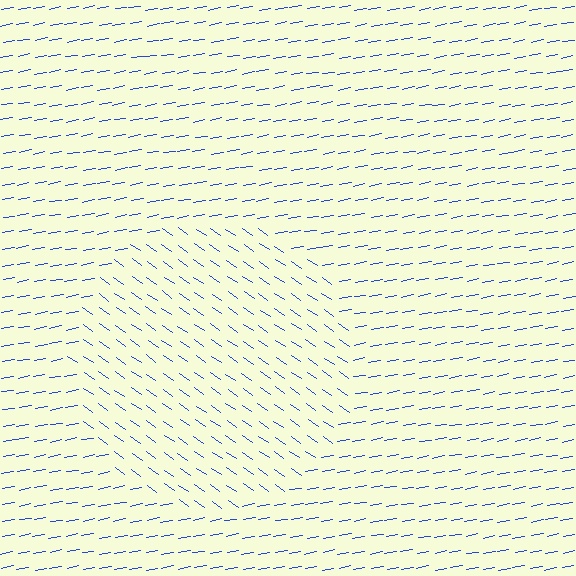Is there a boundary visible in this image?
Yes, there is a texture boundary formed by a change in line orientation.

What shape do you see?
I see a circle.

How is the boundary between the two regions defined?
The boundary is defined purely by a change in line orientation (approximately 45 degrees difference). All lines are the same color and thickness.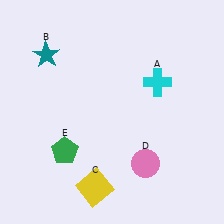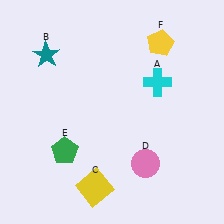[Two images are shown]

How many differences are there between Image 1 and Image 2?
There is 1 difference between the two images.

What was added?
A yellow pentagon (F) was added in Image 2.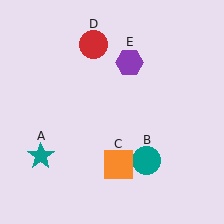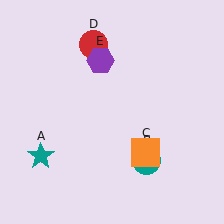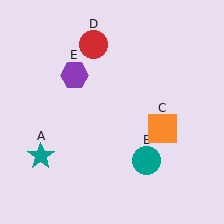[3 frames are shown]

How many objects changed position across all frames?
2 objects changed position: orange square (object C), purple hexagon (object E).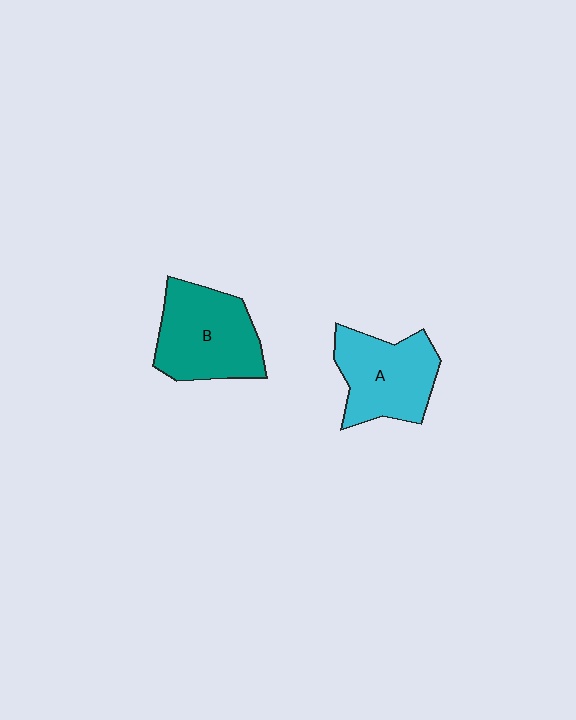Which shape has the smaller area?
Shape A (cyan).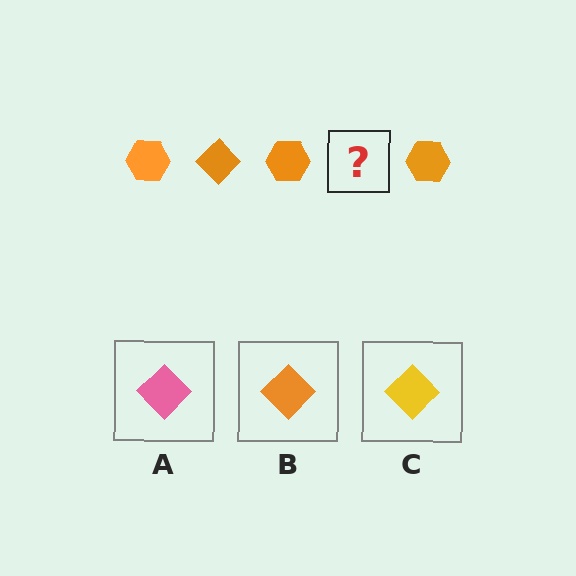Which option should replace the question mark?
Option B.